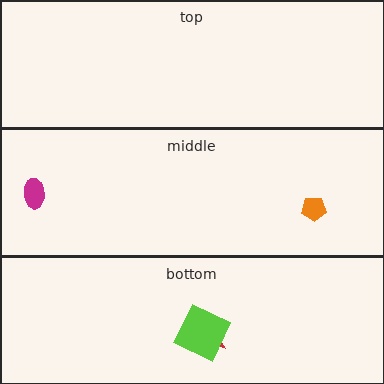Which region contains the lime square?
The bottom region.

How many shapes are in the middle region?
2.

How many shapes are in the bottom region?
2.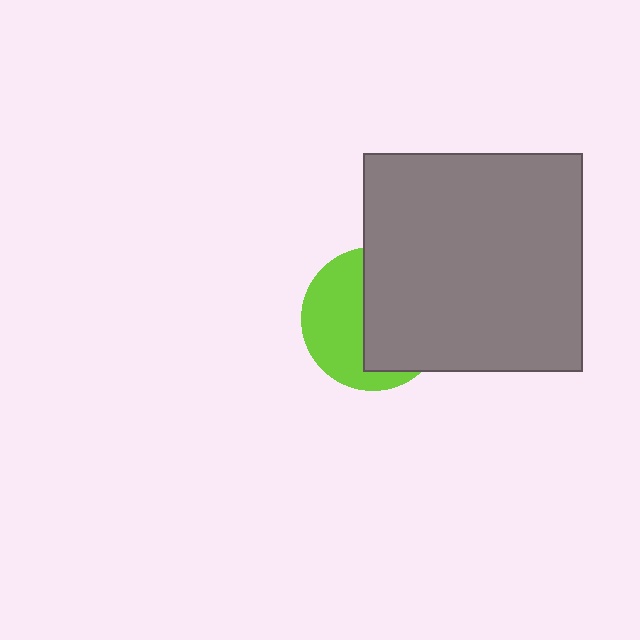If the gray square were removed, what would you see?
You would see the complete lime circle.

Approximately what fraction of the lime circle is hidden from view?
Roughly 53% of the lime circle is hidden behind the gray square.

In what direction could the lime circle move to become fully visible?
The lime circle could move left. That would shift it out from behind the gray square entirely.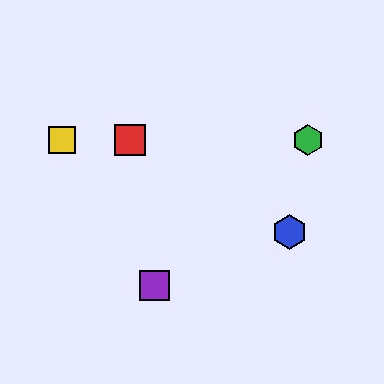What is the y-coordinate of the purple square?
The purple square is at y≈286.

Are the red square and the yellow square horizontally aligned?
Yes, both are at y≈140.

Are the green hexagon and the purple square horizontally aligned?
No, the green hexagon is at y≈140 and the purple square is at y≈286.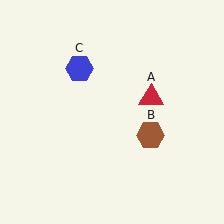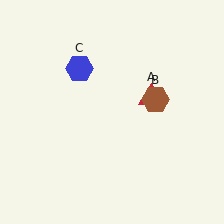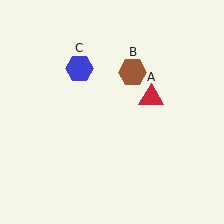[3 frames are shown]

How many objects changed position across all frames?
1 object changed position: brown hexagon (object B).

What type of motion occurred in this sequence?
The brown hexagon (object B) rotated counterclockwise around the center of the scene.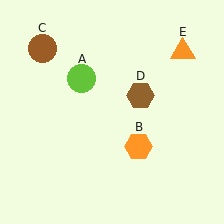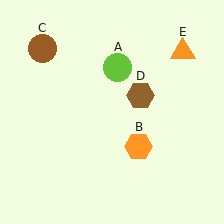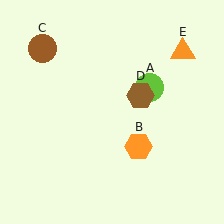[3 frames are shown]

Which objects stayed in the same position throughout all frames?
Orange hexagon (object B) and brown circle (object C) and brown hexagon (object D) and orange triangle (object E) remained stationary.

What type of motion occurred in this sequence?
The lime circle (object A) rotated clockwise around the center of the scene.